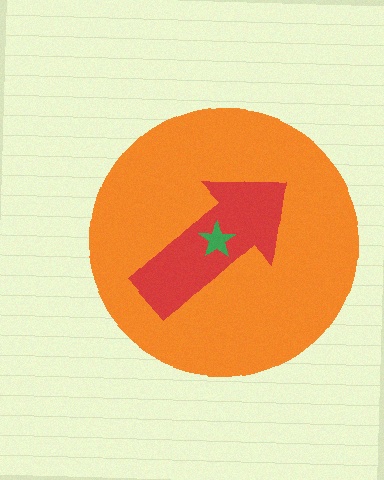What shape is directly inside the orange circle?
The red arrow.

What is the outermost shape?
The orange circle.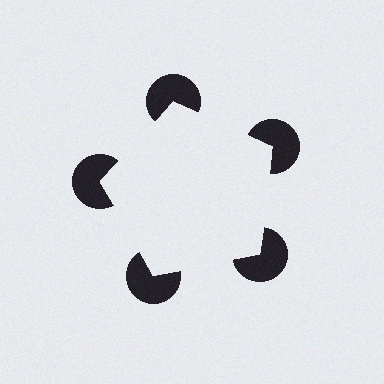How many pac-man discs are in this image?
There are 5 — one at each vertex of the illusory pentagon.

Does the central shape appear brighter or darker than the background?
It typically appears slightly brighter than the background, even though no actual brightness change is drawn.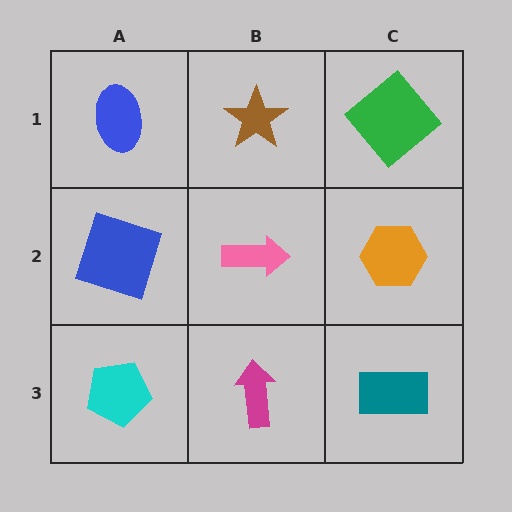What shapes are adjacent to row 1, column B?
A pink arrow (row 2, column B), a blue ellipse (row 1, column A), a green diamond (row 1, column C).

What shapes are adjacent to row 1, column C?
An orange hexagon (row 2, column C), a brown star (row 1, column B).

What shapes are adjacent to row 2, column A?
A blue ellipse (row 1, column A), a cyan pentagon (row 3, column A), a pink arrow (row 2, column B).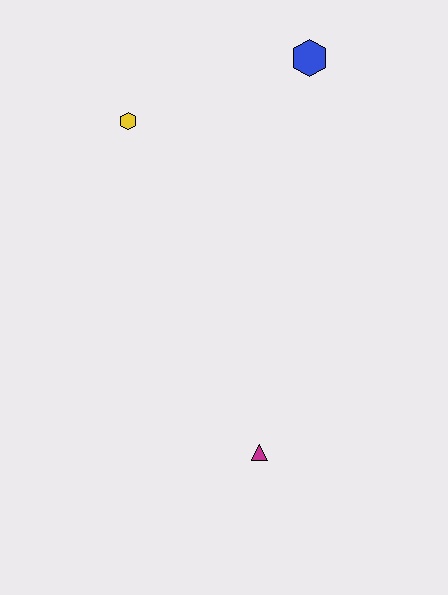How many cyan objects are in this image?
There are no cyan objects.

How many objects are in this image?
There are 3 objects.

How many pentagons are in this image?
There are no pentagons.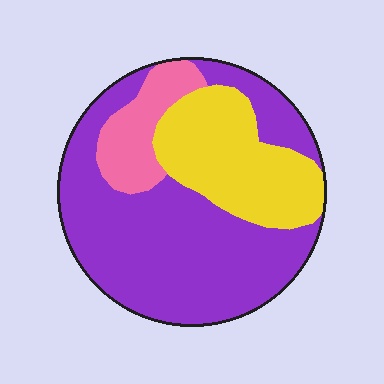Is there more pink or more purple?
Purple.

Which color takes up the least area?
Pink, at roughly 10%.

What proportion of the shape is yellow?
Yellow covers 27% of the shape.